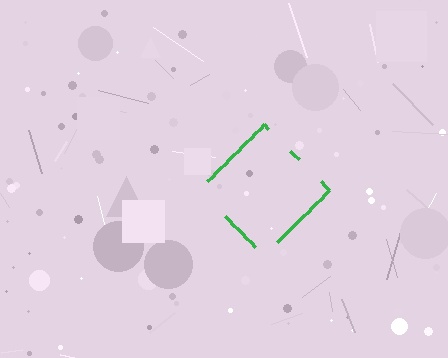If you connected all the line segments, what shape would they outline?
They would outline a diamond.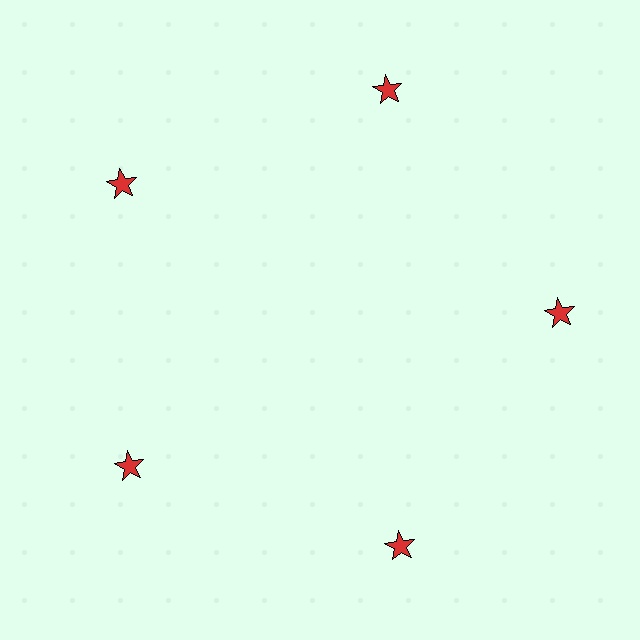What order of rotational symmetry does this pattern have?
This pattern has 5-fold rotational symmetry.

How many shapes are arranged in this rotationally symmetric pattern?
There are 5 shapes, arranged in 5 groups of 1.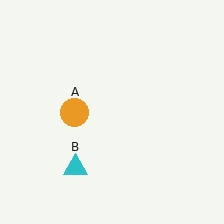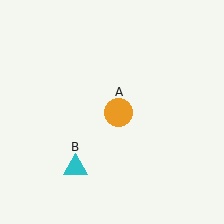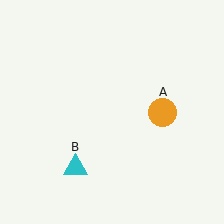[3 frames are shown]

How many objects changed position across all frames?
1 object changed position: orange circle (object A).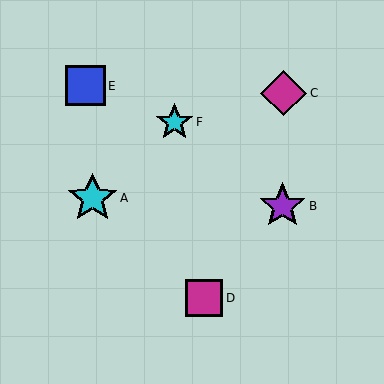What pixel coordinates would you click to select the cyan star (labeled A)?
Click at (92, 198) to select the cyan star A.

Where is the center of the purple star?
The center of the purple star is at (282, 206).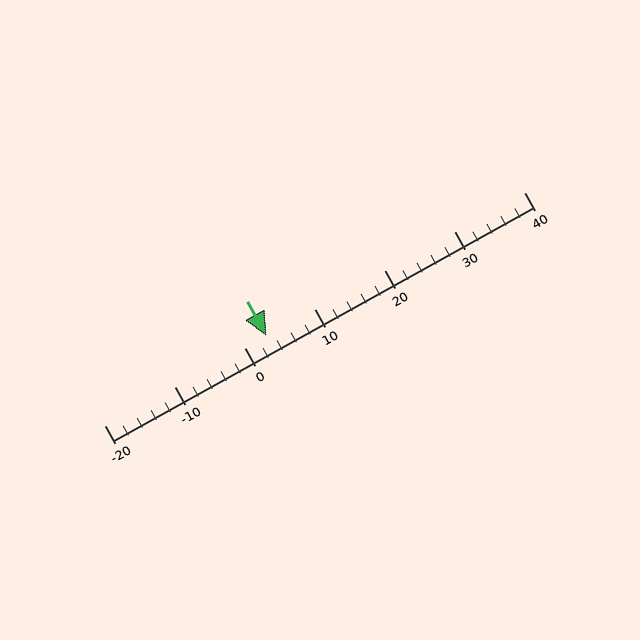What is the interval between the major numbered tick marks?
The major tick marks are spaced 10 units apart.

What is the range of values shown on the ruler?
The ruler shows values from -20 to 40.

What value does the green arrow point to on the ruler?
The green arrow points to approximately 3.